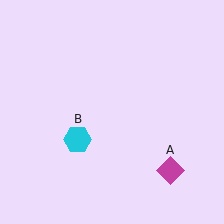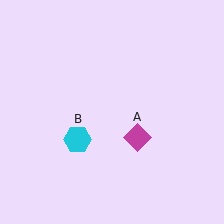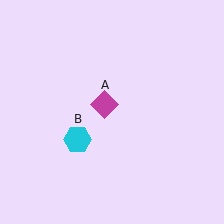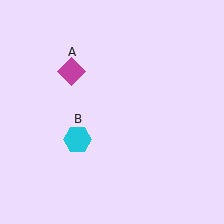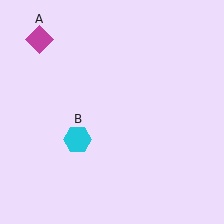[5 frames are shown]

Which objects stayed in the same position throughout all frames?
Cyan hexagon (object B) remained stationary.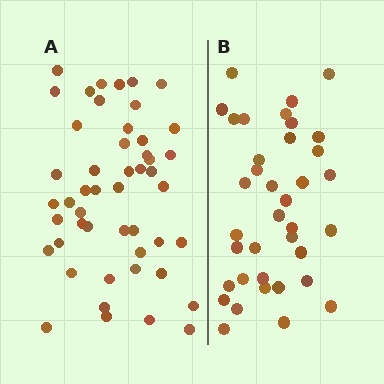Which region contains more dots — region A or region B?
Region A (the left region) has more dots.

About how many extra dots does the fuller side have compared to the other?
Region A has roughly 12 or so more dots than region B.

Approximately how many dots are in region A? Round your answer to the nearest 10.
About 50 dots. (The exact count is 49, which rounds to 50.)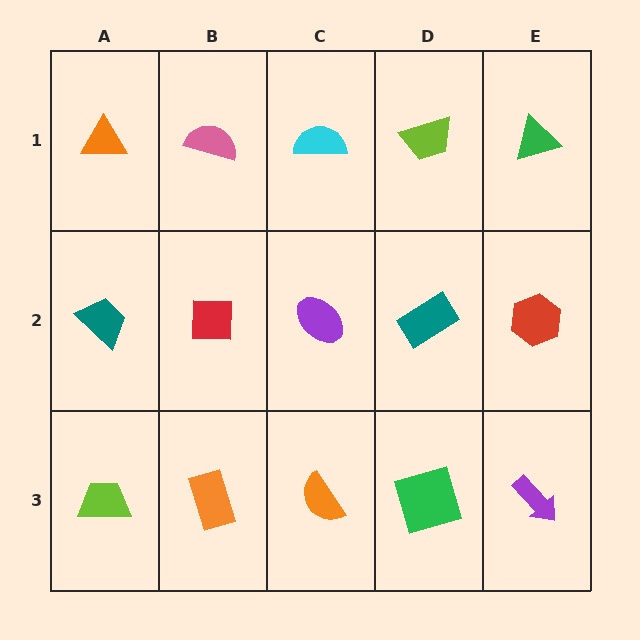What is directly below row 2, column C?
An orange semicircle.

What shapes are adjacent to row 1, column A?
A teal trapezoid (row 2, column A), a pink semicircle (row 1, column B).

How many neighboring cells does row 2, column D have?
4.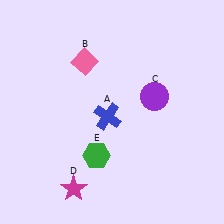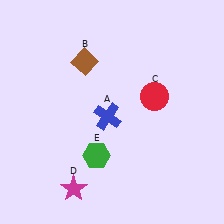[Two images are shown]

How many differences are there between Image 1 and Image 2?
There are 2 differences between the two images.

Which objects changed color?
B changed from pink to brown. C changed from purple to red.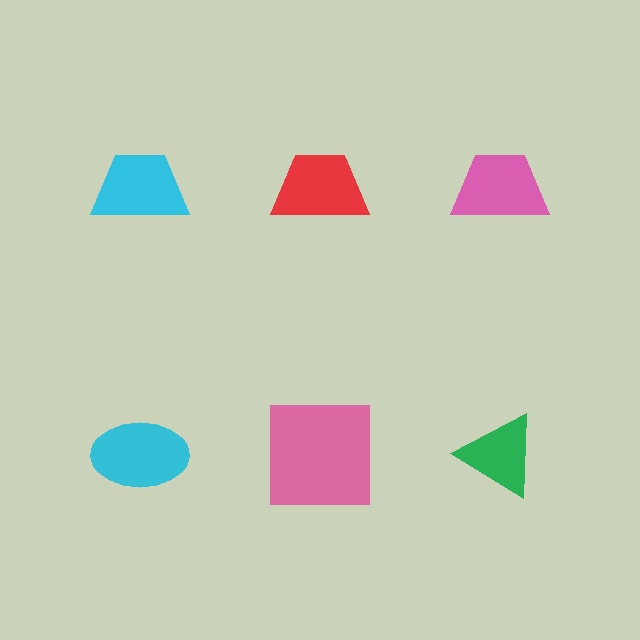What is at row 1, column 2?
A red trapezoid.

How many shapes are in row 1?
3 shapes.